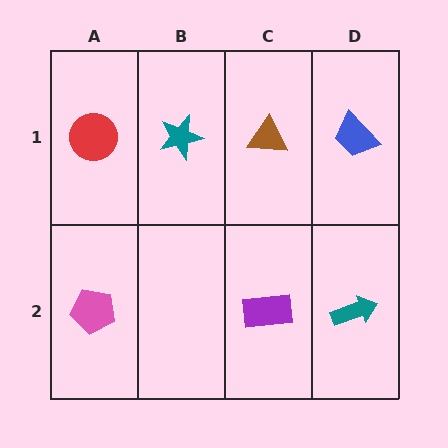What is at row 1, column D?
A blue trapezoid.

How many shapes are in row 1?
4 shapes.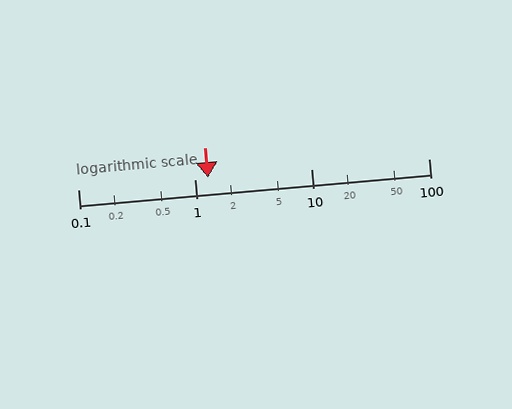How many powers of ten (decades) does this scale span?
The scale spans 3 decades, from 0.1 to 100.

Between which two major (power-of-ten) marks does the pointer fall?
The pointer is between 1 and 10.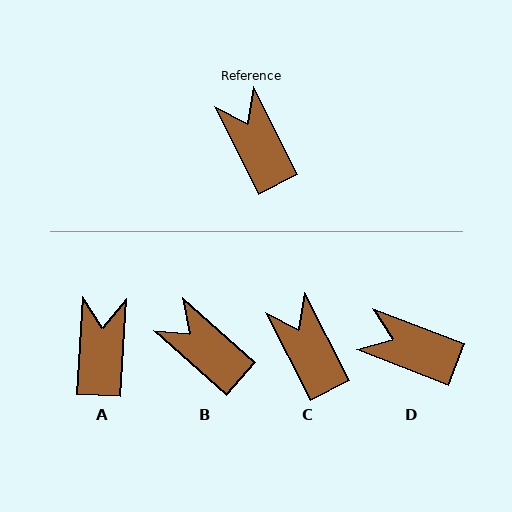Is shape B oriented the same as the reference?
No, it is off by about 22 degrees.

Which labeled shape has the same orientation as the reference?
C.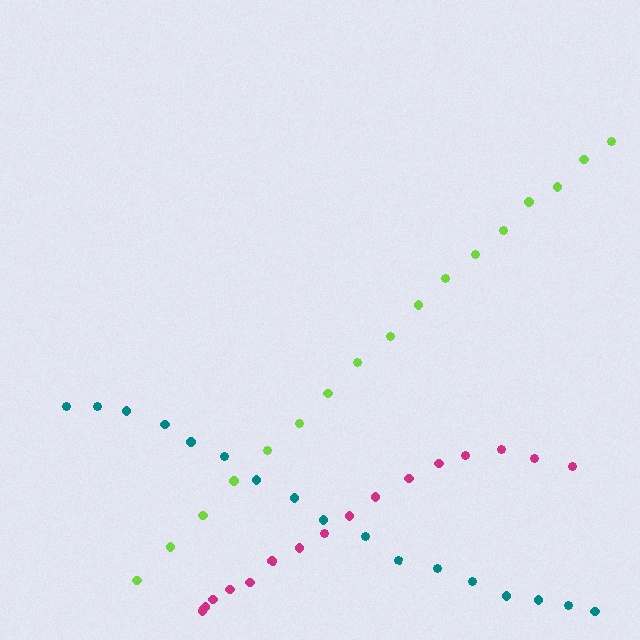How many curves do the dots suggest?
There are 3 distinct paths.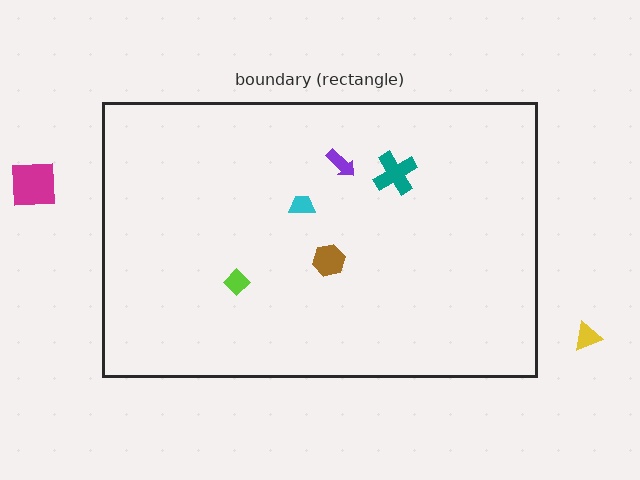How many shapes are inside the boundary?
5 inside, 2 outside.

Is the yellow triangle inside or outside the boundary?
Outside.